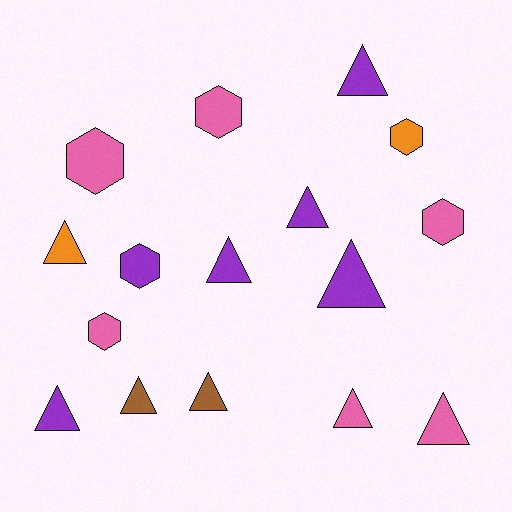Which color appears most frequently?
Purple, with 6 objects.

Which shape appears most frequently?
Triangle, with 10 objects.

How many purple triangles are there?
There are 5 purple triangles.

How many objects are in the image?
There are 16 objects.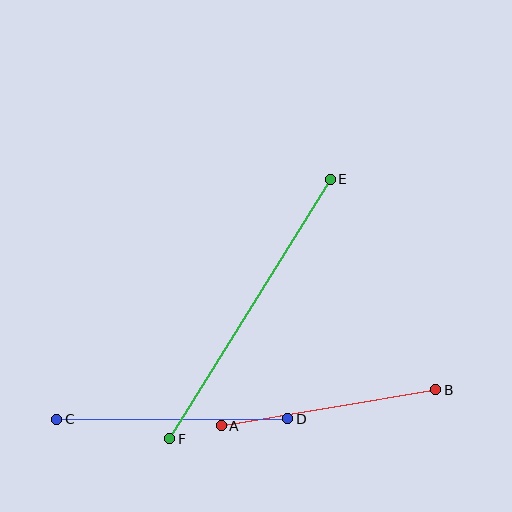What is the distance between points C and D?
The distance is approximately 231 pixels.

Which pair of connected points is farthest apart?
Points E and F are farthest apart.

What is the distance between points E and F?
The distance is approximately 305 pixels.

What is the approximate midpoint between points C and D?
The midpoint is at approximately (172, 419) pixels.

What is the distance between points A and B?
The distance is approximately 217 pixels.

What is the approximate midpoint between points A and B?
The midpoint is at approximately (329, 408) pixels.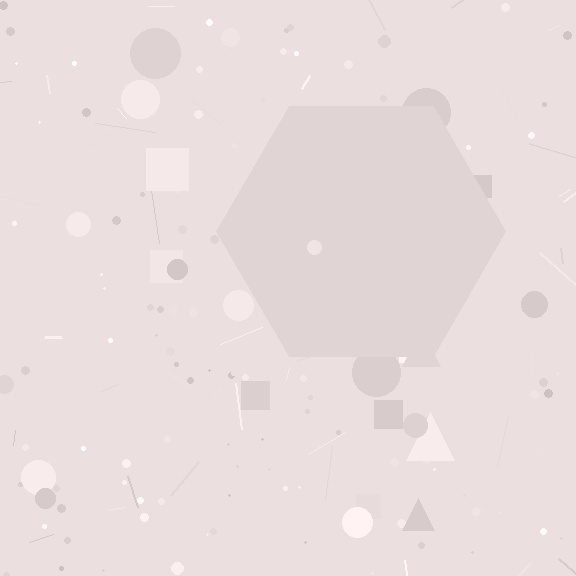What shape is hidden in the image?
A hexagon is hidden in the image.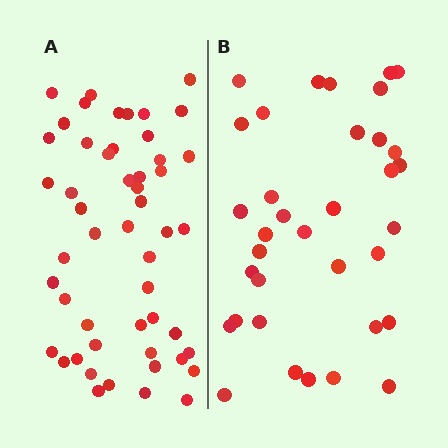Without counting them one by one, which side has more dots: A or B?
Region A (the left region) has more dots.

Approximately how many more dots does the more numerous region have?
Region A has approximately 15 more dots than region B.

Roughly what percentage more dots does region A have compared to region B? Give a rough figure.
About 45% more.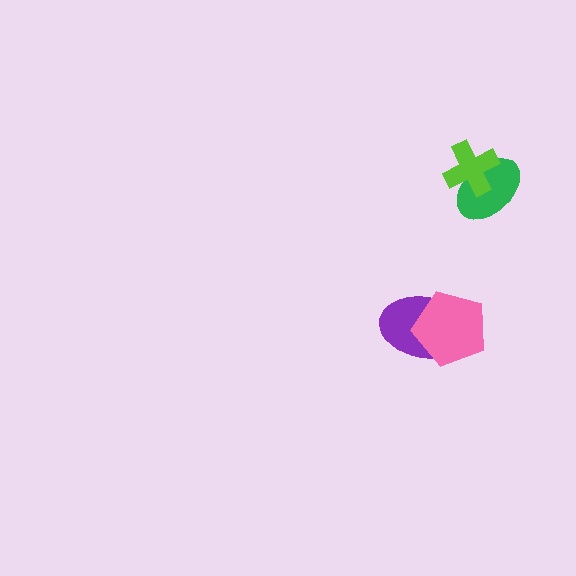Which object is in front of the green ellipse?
The lime cross is in front of the green ellipse.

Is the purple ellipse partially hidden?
Yes, it is partially covered by another shape.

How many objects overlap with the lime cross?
1 object overlaps with the lime cross.